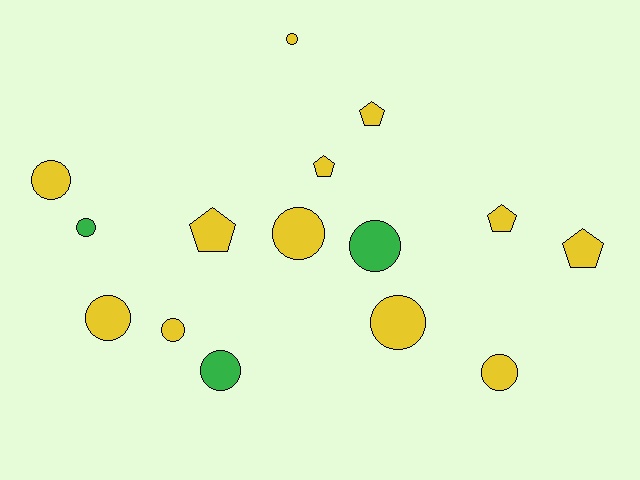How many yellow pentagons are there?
There are 5 yellow pentagons.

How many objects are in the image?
There are 15 objects.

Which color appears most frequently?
Yellow, with 12 objects.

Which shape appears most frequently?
Circle, with 10 objects.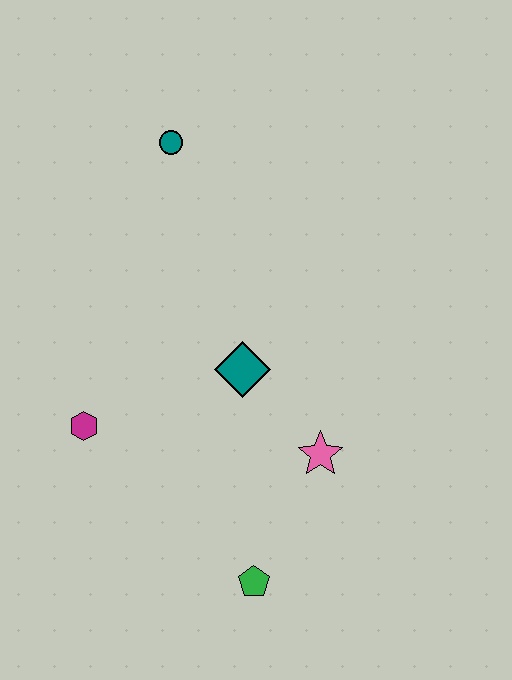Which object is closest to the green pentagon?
The pink star is closest to the green pentagon.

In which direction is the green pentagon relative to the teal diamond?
The green pentagon is below the teal diamond.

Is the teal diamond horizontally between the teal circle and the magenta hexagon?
No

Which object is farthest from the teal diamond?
The teal circle is farthest from the teal diamond.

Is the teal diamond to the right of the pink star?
No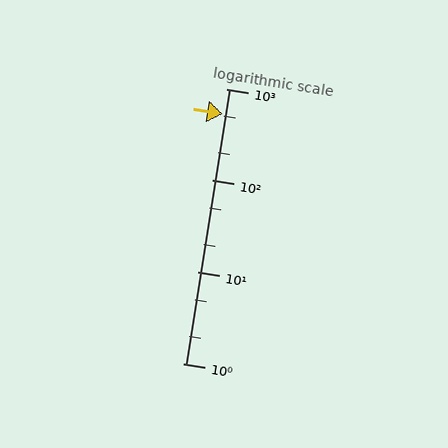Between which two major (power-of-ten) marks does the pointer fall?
The pointer is between 100 and 1000.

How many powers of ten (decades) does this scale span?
The scale spans 3 decades, from 1 to 1000.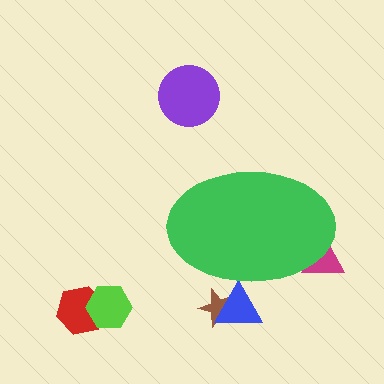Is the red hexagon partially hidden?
No, the red hexagon is fully visible.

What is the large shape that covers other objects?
A green ellipse.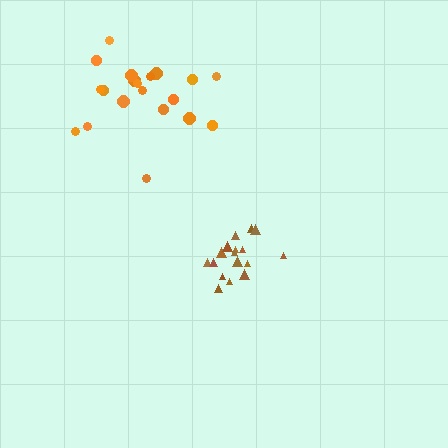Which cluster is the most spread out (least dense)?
Orange.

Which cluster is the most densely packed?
Brown.